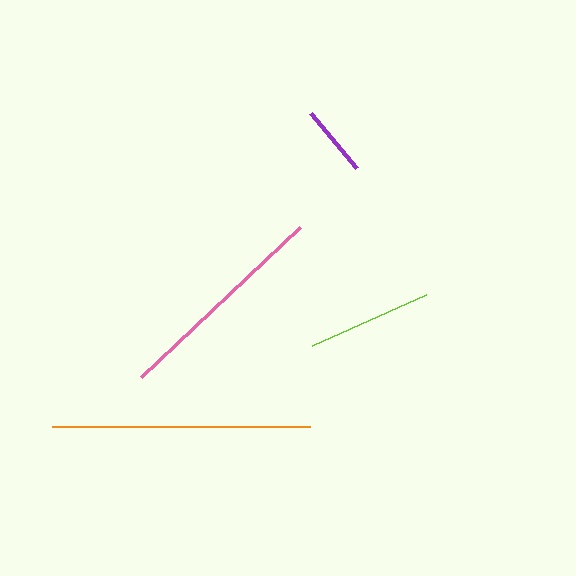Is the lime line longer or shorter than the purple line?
The lime line is longer than the purple line.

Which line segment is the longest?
The orange line is the longest at approximately 259 pixels.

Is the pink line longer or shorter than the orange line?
The orange line is longer than the pink line.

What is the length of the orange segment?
The orange segment is approximately 259 pixels long.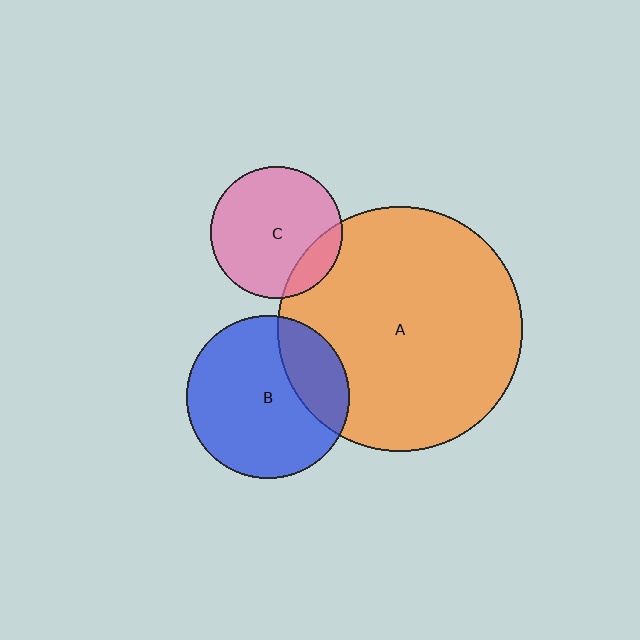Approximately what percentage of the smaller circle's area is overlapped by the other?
Approximately 25%.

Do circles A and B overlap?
Yes.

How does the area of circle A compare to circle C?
Approximately 3.4 times.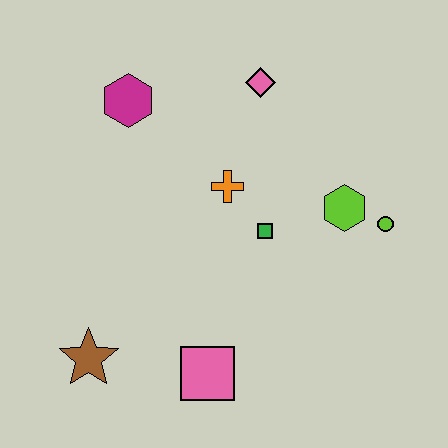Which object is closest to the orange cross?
The green square is closest to the orange cross.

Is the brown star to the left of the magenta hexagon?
Yes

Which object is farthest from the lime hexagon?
The brown star is farthest from the lime hexagon.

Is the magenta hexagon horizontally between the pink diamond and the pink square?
No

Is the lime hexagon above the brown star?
Yes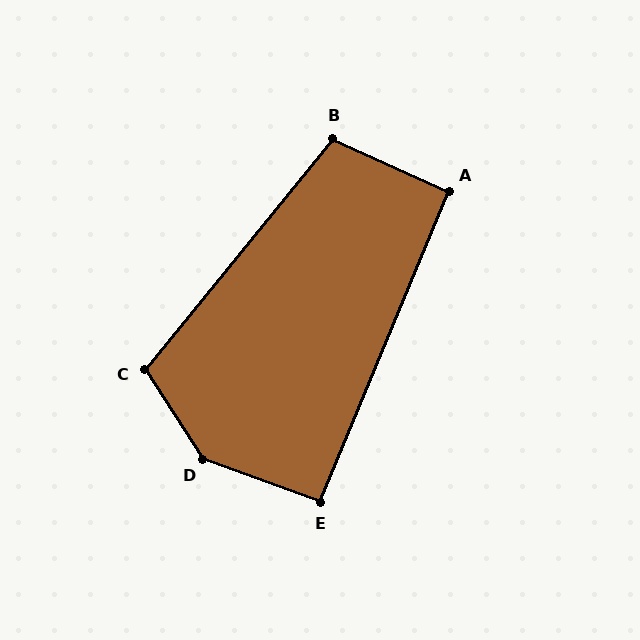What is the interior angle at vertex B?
Approximately 105 degrees (obtuse).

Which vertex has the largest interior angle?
D, at approximately 143 degrees.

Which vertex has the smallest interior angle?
A, at approximately 92 degrees.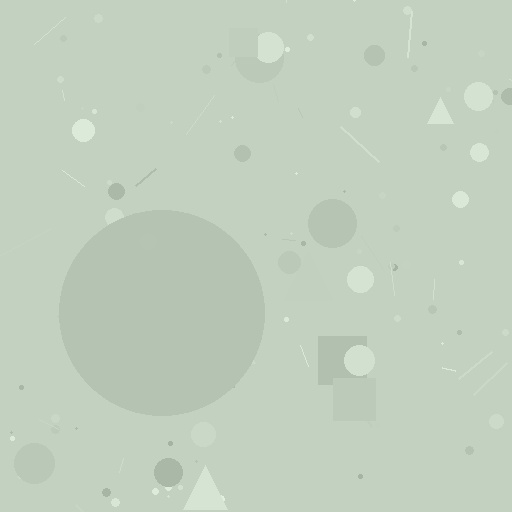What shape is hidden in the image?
A circle is hidden in the image.